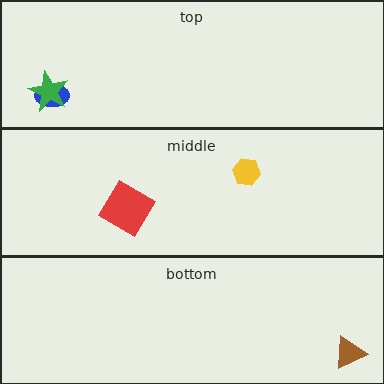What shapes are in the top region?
The blue ellipse, the green star.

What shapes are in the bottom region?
The brown triangle.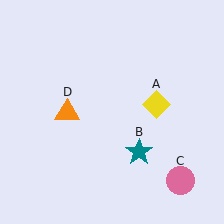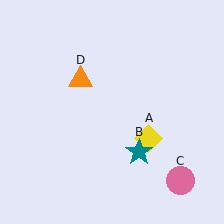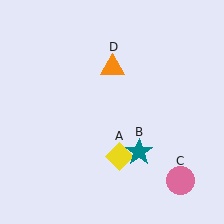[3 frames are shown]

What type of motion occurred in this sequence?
The yellow diamond (object A), orange triangle (object D) rotated clockwise around the center of the scene.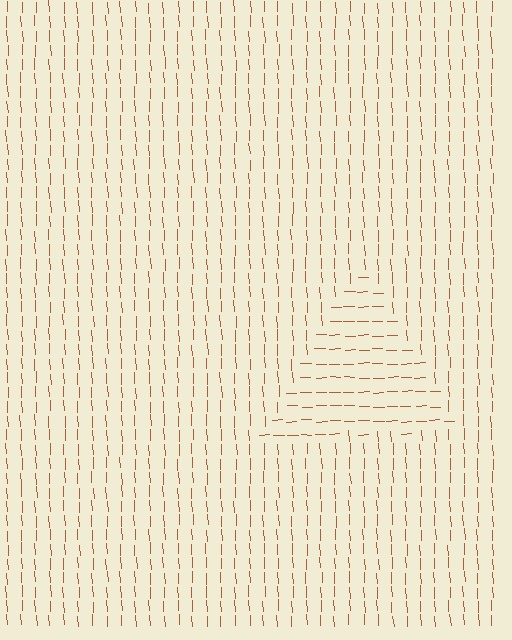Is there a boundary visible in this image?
Yes, there is a texture boundary formed by a change in line orientation.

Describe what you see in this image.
The image is filled with small brown line segments. A triangle region in the image has lines oriented differently from the surrounding lines, creating a visible texture boundary.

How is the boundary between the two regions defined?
The boundary is defined purely by a change in line orientation (approximately 89 degrees difference). All lines are the same color and thickness.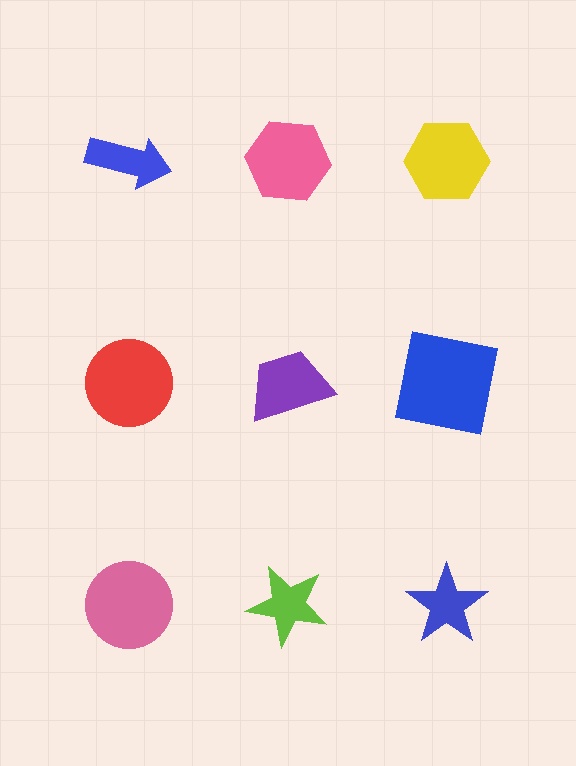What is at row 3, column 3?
A blue star.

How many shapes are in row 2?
3 shapes.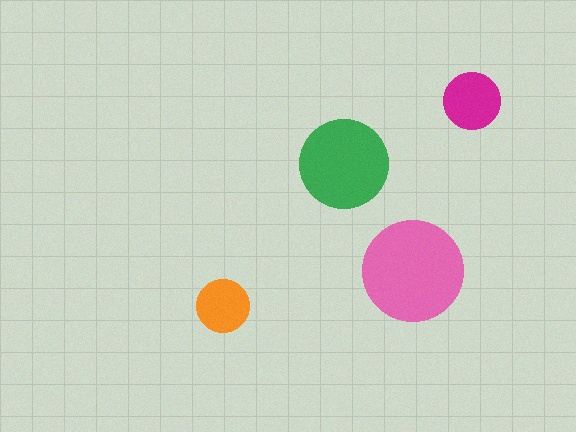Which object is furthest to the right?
The magenta circle is rightmost.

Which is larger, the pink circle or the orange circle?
The pink one.